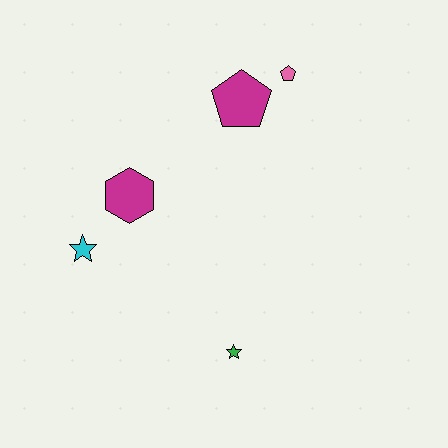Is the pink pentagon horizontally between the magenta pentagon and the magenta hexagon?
No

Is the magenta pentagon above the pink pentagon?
No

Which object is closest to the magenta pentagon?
The pink pentagon is closest to the magenta pentagon.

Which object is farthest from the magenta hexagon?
The pink pentagon is farthest from the magenta hexagon.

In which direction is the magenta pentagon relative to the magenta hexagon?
The magenta pentagon is to the right of the magenta hexagon.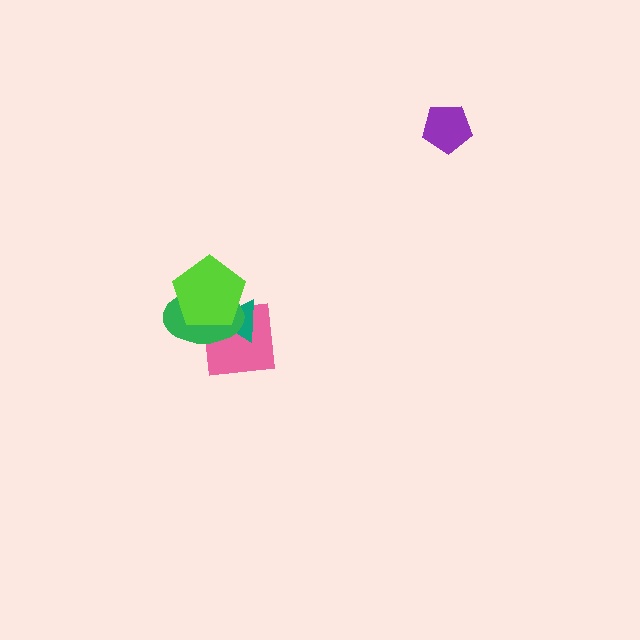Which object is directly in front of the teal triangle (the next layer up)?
The green ellipse is directly in front of the teal triangle.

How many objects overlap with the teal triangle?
3 objects overlap with the teal triangle.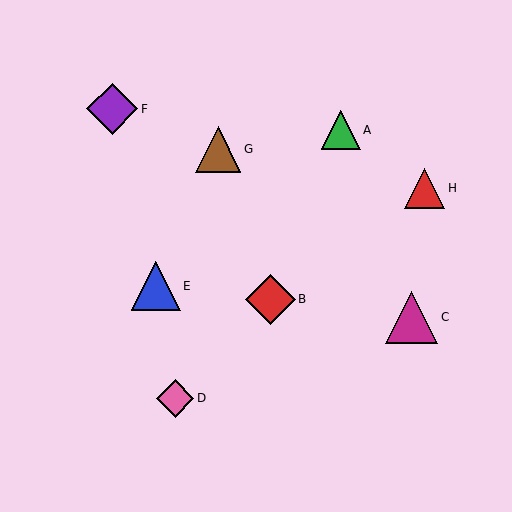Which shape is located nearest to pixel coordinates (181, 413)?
The pink diamond (labeled D) at (175, 398) is nearest to that location.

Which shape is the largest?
The magenta triangle (labeled C) is the largest.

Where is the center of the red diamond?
The center of the red diamond is at (270, 299).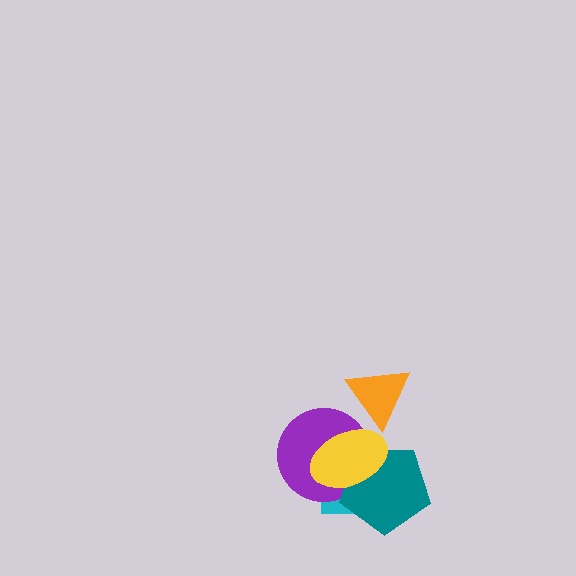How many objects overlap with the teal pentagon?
3 objects overlap with the teal pentagon.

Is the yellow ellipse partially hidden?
Yes, it is partially covered by another shape.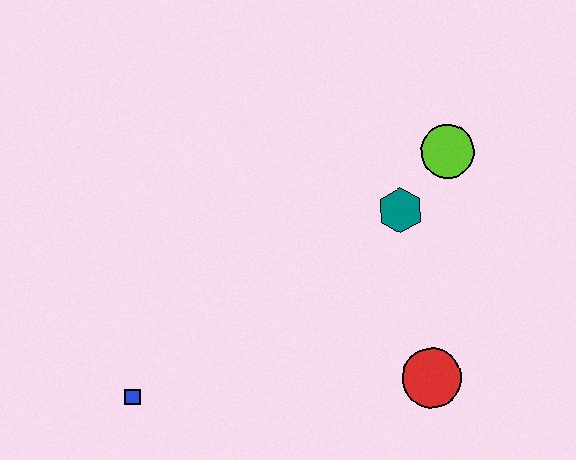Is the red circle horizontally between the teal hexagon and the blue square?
No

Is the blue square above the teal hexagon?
No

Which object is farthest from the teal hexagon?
The blue square is farthest from the teal hexagon.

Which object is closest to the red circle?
The teal hexagon is closest to the red circle.